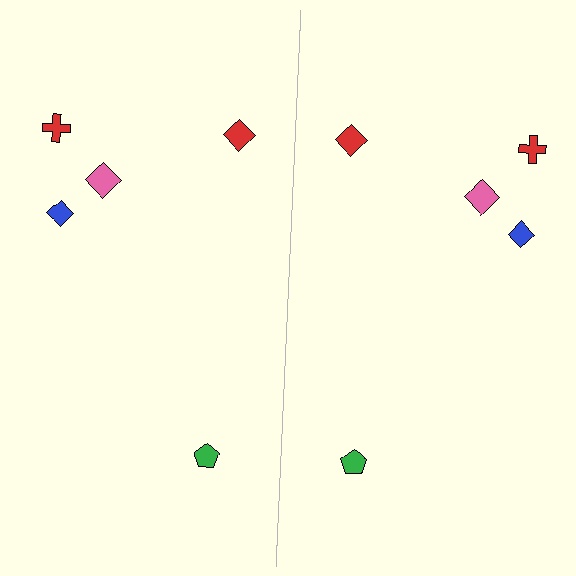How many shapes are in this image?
There are 10 shapes in this image.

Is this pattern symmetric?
Yes, this pattern has bilateral (reflection) symmetry.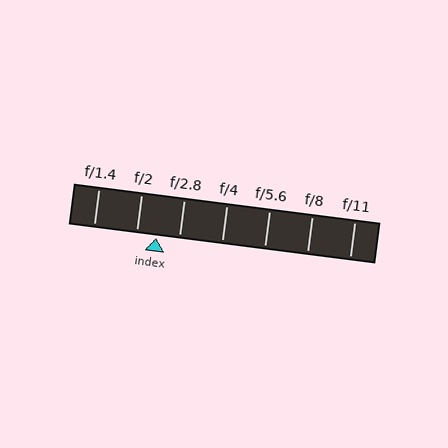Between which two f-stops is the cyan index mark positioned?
The index mark is between f/2 and f/2.8.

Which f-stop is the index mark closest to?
The index mark is closest to f/2.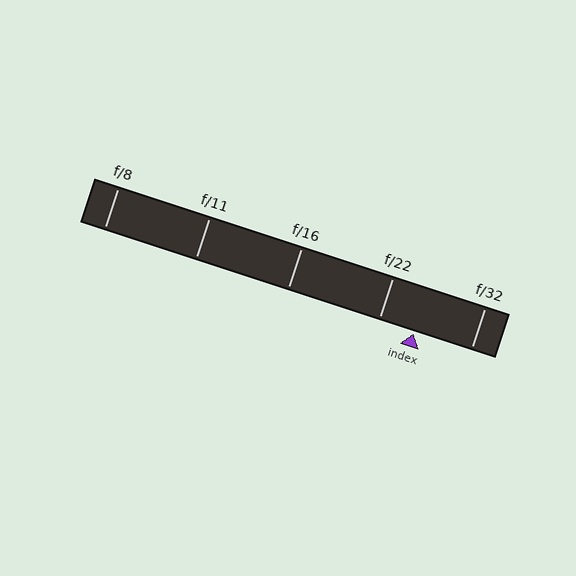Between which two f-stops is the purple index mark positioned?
The index mark is between f/22 and f/32.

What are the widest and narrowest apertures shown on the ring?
The widest aperture shown is f/8 and the narrowest is f/32.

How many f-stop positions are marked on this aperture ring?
There are 5 f-stop positions marked.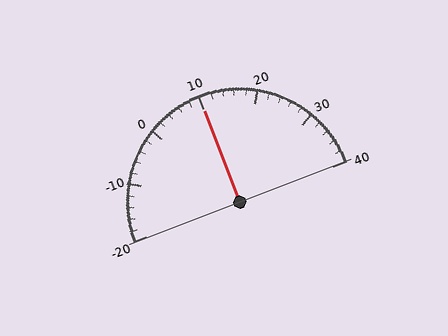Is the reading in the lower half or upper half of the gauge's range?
The reading is in the upper half of the range (-20 to 40).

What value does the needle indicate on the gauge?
The needle indicates approximately 10.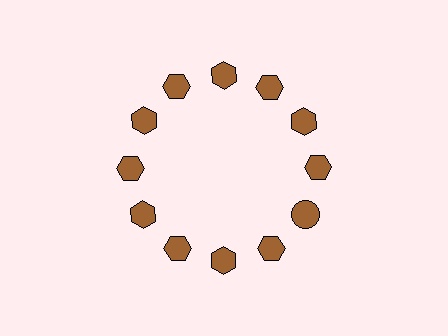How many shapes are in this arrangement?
There are 12 shapes arranged in a ring pattern.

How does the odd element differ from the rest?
It has a different shape: circle instead of hexagon.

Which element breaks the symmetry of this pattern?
The brown circle at roughly the 4 o'clock position breaks the symmetry. All other shapes are brown hexagons.